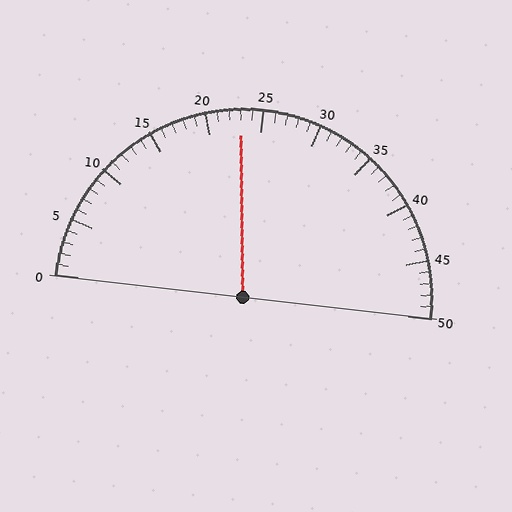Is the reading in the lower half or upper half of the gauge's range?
The reading is in the lower half of the range (0 to 50).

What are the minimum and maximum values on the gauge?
The gauge ranges from 0 to 50.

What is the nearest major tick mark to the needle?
The nearest major tick mark is 25.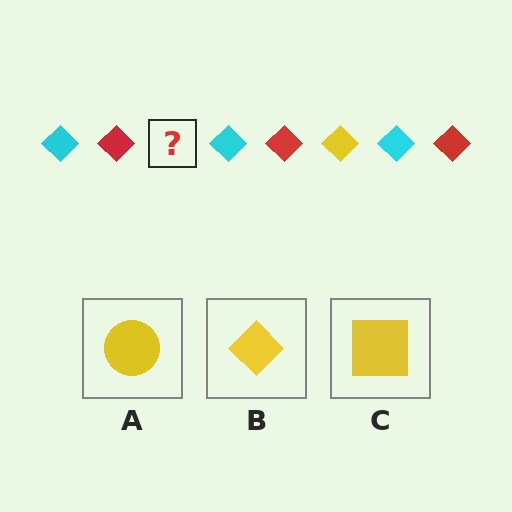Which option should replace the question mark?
Option B.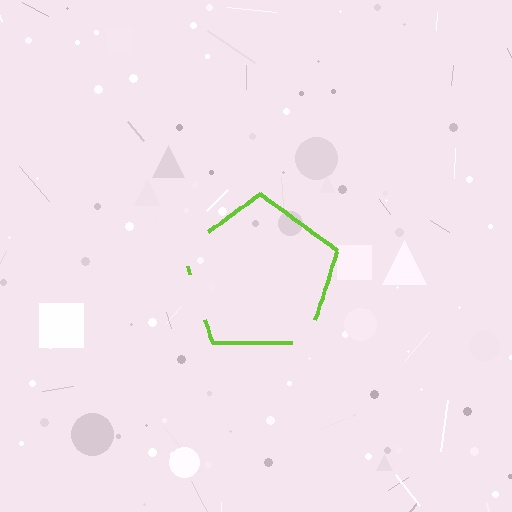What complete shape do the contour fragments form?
The contour fragments form a pentagon.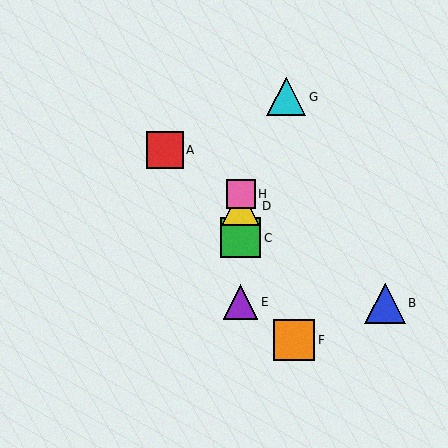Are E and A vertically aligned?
No, E is at x≈240 and A is at x≈165.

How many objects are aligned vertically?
4 objects (C, D, E, H) are aligned vertically.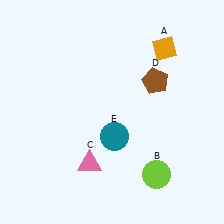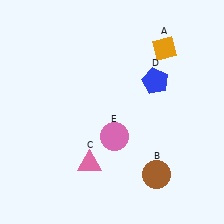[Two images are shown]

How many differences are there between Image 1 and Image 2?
There are 3 differences between the two images.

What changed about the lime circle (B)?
In Image 1, B is lime. In Image 2, it changed to brown.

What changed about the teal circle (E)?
In Image 1, E is teal. In Image 2, it changed to pink.